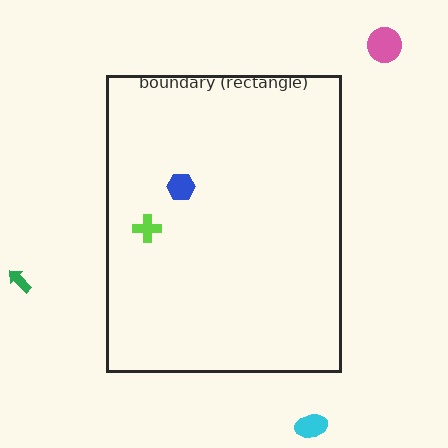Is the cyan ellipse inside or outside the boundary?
Outside.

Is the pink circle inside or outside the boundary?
Outside.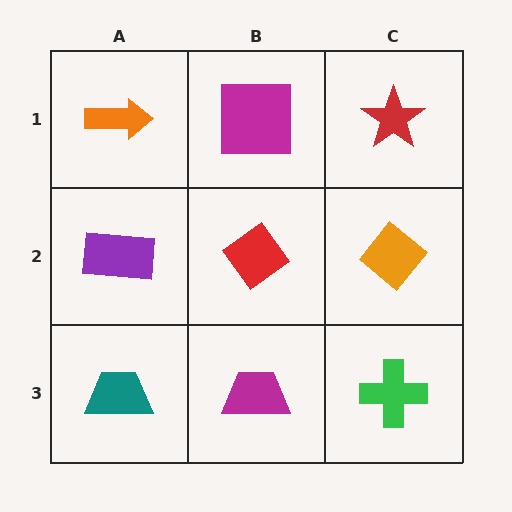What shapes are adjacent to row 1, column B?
A red diamond (row 2, column B), an orange arrow (row 1, column A), a red star (row 1, column C).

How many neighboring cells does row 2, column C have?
3.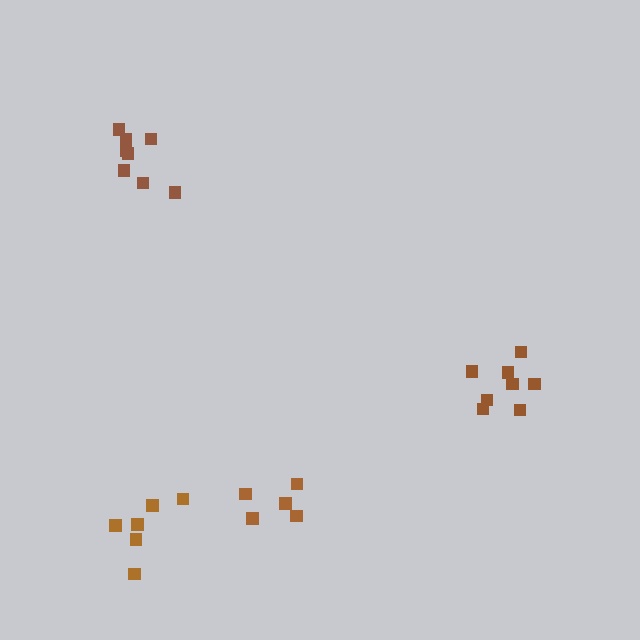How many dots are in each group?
Group 1: 6 dots, Group 2: 8 dots, Group 3: 5 dots, Group 4: 8 dots (27 total).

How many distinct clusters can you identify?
There are 4 distinct clusters.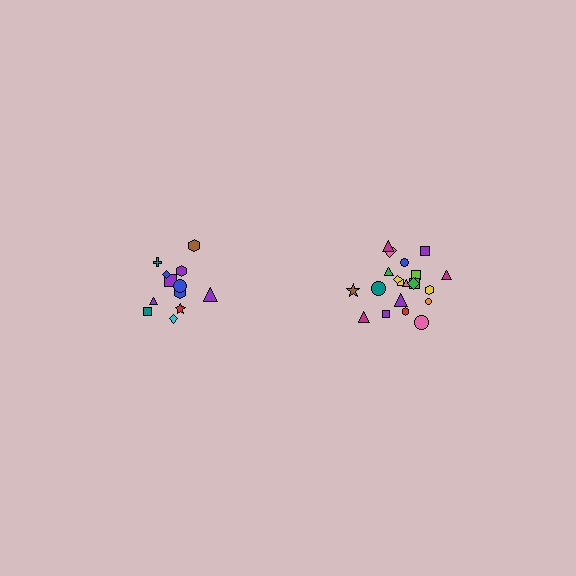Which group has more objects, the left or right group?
The right group.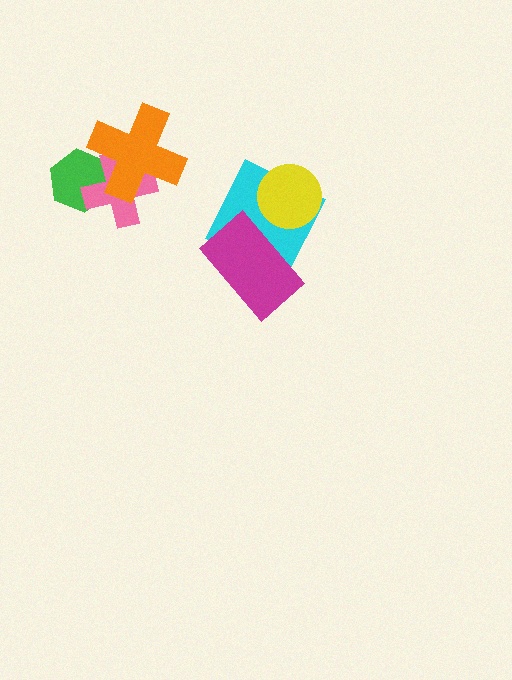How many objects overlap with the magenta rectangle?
1 object overlaps with the magenta rectangle.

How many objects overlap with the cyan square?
2 objects overlap with the cyan square.